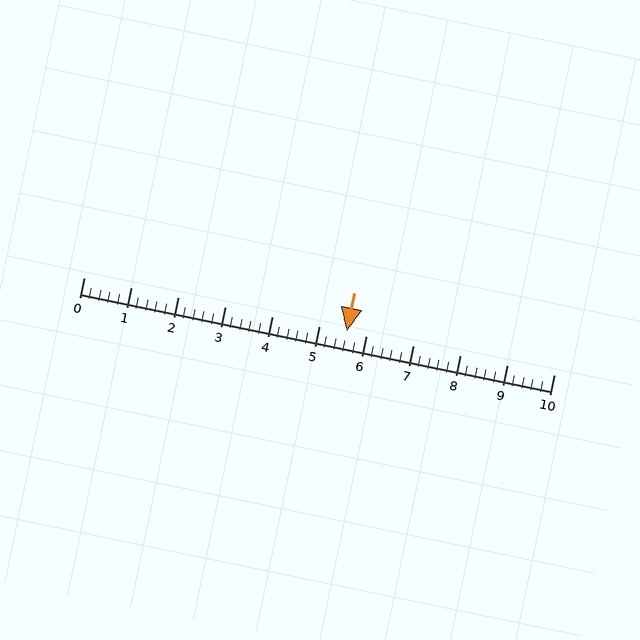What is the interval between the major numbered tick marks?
The major tick marks are spaced 1 units apart.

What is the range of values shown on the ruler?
The ruler shows values from 0 to 10.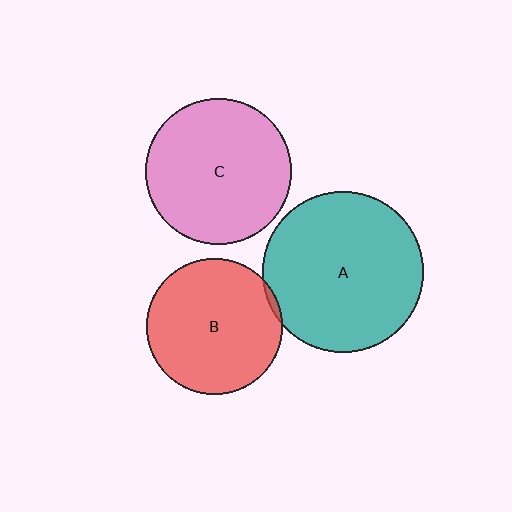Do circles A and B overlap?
Yes.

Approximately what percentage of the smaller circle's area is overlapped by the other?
Approximately 5%.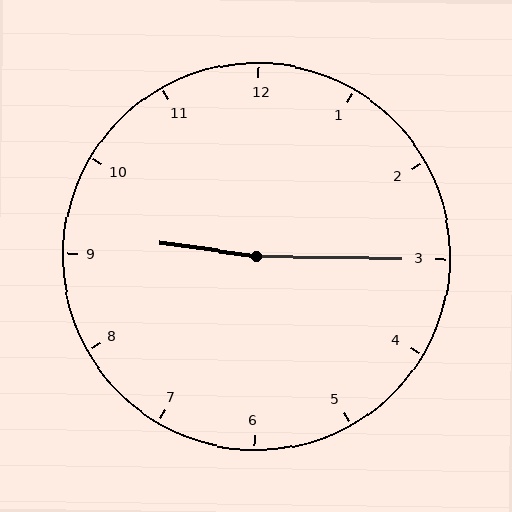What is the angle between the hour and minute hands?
Approximately 172 degrees.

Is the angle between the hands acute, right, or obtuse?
It is obtuse.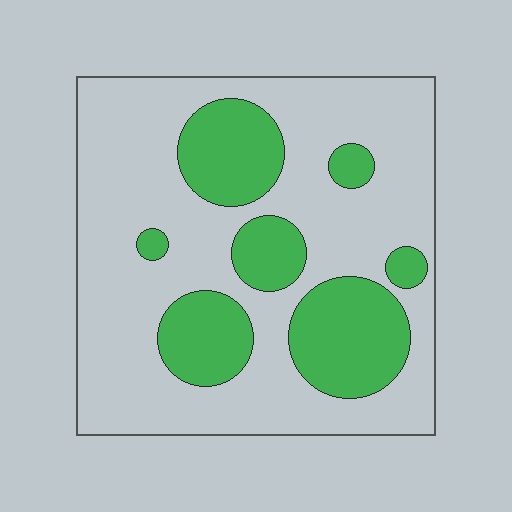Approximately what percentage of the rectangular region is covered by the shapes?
Approximately 30%.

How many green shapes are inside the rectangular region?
7.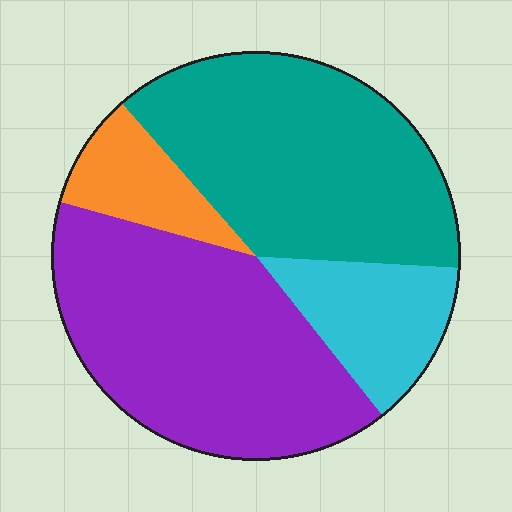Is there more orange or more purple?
Purple.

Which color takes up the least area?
Orange, at roughly 10%.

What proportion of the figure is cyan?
Cyan covers 13% of the figure.